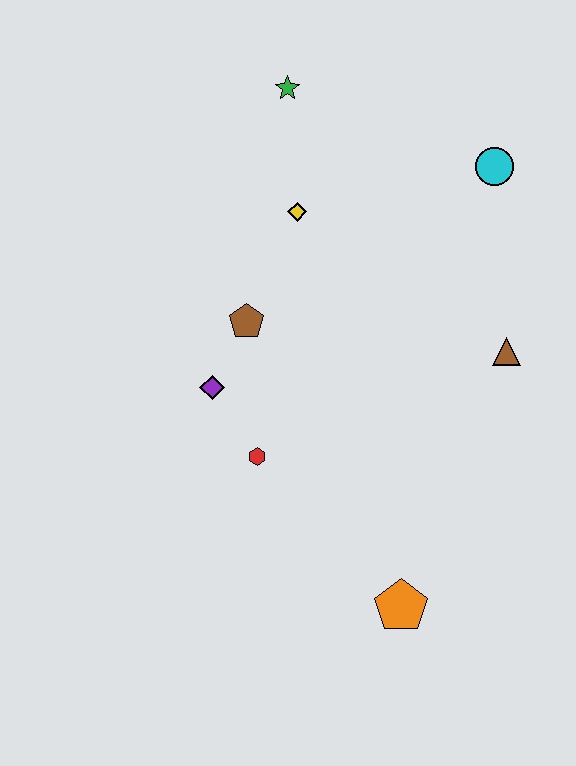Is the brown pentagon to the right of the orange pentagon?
No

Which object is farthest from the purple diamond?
The cyan circle is farthest from the purple diamond.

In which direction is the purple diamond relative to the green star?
The purple diamond is below the green star.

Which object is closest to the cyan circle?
The brown triangle is closest to the cyan circle.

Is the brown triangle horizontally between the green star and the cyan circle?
No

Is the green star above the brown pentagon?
Yes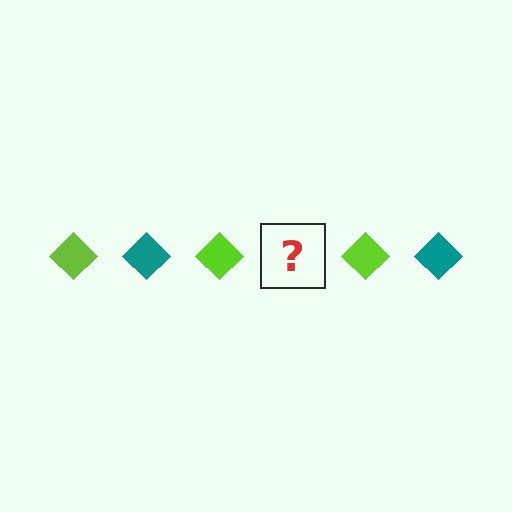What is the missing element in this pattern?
The missing element is a teal diamond.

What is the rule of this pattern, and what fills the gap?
The rule is that the pattern cycles through lime, teal diamonds. The gap should be filled with a teal diamond.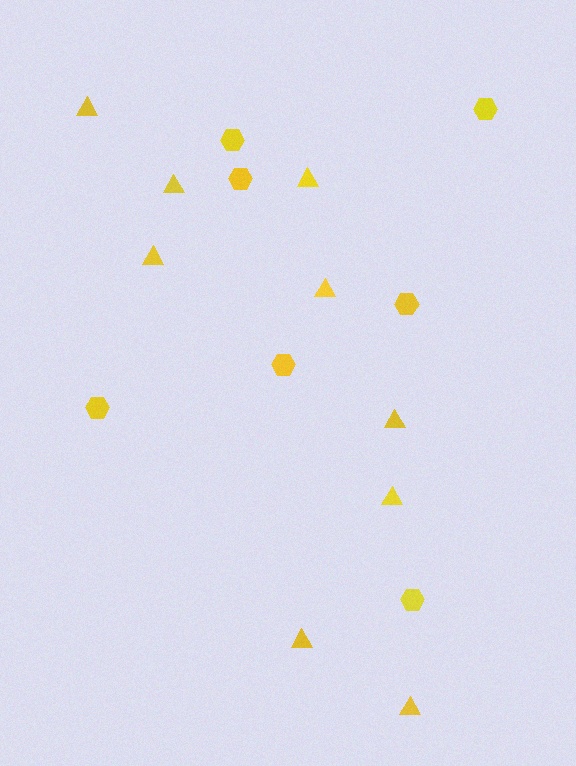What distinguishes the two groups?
There are 2 groups: one group of hexagons (7) and one group of triangles (9).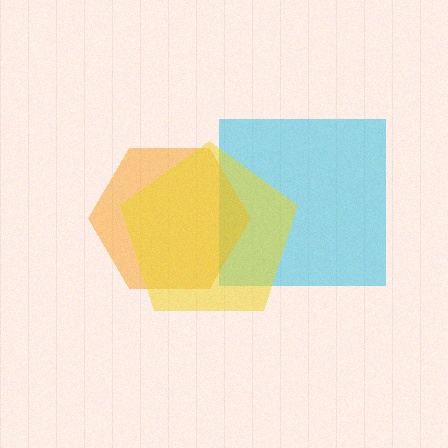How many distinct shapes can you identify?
There are 3 distinct shapes: a cyan square, an orange hexagon, a yellow pentagon.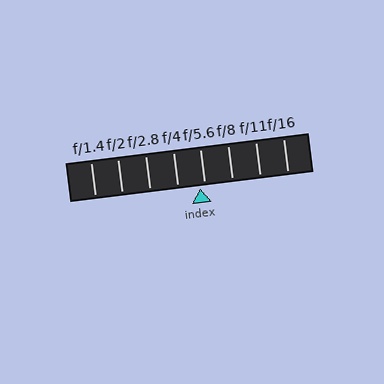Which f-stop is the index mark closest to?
The index mark is closest to f/5.6.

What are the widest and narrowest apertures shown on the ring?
The widest aperture shown is f/1.4 and the narrowest is f/16.